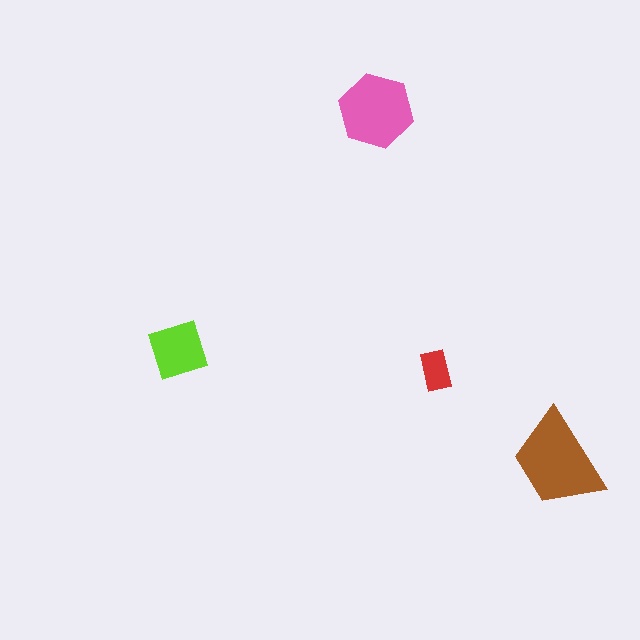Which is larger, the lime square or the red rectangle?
The lime square.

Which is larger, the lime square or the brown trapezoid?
The brown trapezoid.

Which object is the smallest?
The red rectangle.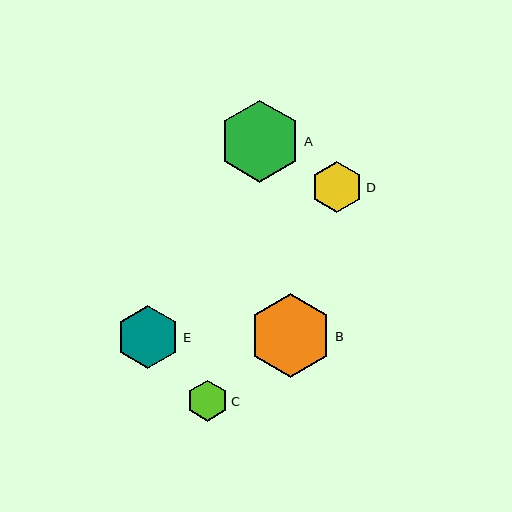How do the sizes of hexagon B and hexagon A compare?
Hexagon B and hexagon A are approximately the same size.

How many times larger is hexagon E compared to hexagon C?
Hexagon E is approximately 1.6 times the size of hexagon C.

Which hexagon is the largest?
Hexagon B is the largest with a size of approximately 84 pixels.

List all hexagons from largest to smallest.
From largest to smallest: B, A, E, D, C.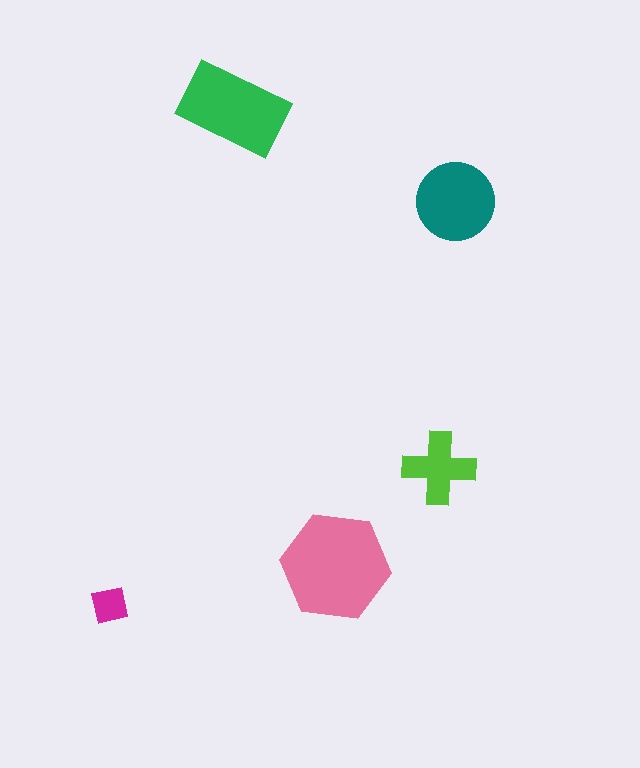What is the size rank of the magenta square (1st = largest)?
5th.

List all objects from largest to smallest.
The pink hexagon, the green rectangle, the teal circle, the lime cross, the magenta square.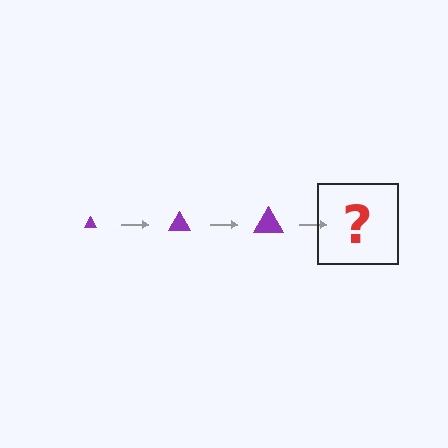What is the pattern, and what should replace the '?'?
The pattern is that the triangle gets progressively larger each step. The '?' should be a purple triangle, larger than the previous one.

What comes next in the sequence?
The next element should be a purple triangle, larger than the previous one.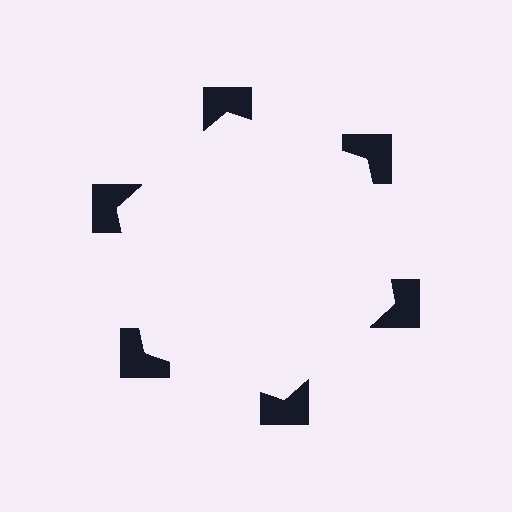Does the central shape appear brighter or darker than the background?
It typically appears slightly brighter than the background, even though no actual brightness change is drawn.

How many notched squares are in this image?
There are 6 — one at each vertex of the illusory hexagon.